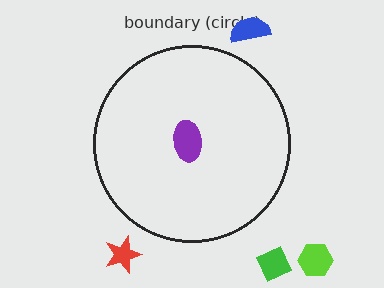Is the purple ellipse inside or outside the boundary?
Inside.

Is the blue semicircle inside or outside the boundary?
Outside.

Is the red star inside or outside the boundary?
Outside.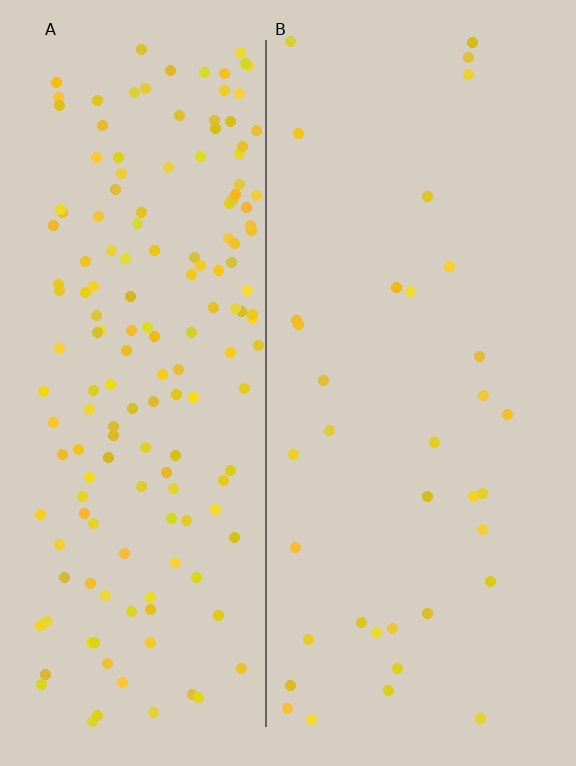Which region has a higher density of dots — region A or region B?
A (the left).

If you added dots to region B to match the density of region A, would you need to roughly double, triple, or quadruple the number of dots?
Approximately quadruple.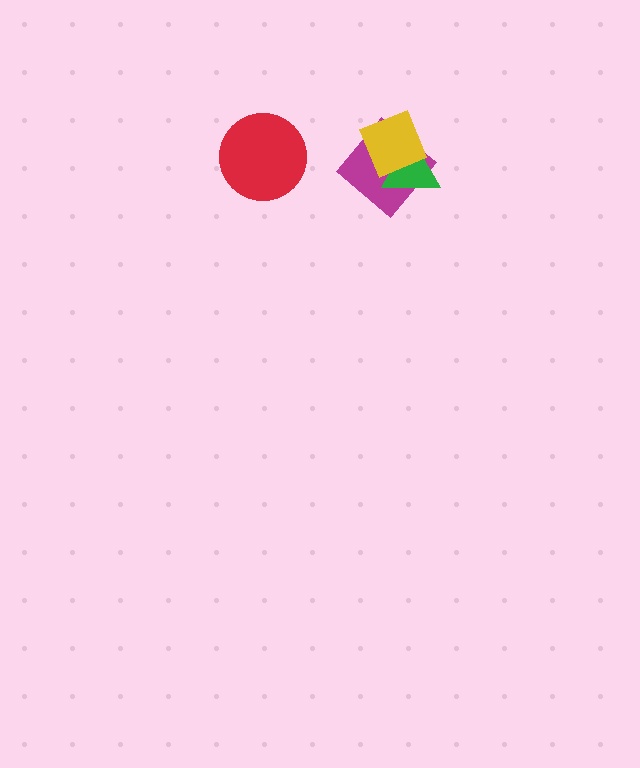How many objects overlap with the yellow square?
2 objects overlap with the yellow square.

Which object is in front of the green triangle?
The yellow square is in front of the green triangle.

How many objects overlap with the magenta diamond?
2 objects overlap with the magenta diamond.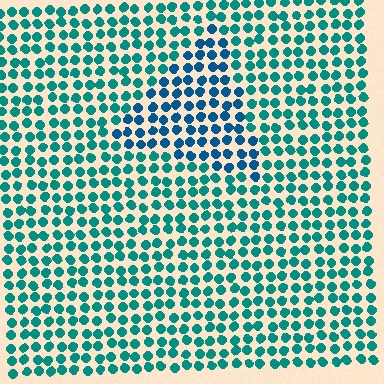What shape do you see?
I see a triangle.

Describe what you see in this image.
The image is filled with small teal elements in a uniform arrangement. A triangle-shaped region is visible where the elements are tinted to a slightly different hue, forming a subtle color boundary.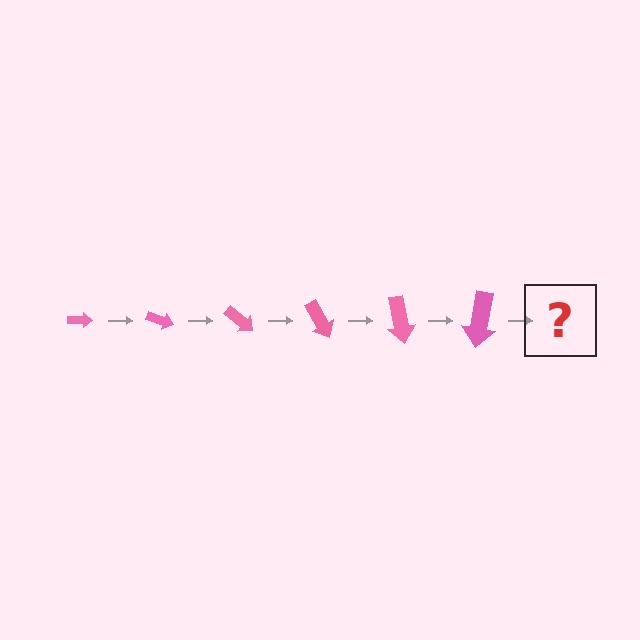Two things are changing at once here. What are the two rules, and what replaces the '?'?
The two rules are that the arrow grows larger each step and it rotates 20 degrees each step. The '?' should be an arrow, larger than the previous one and rotated 120 degrees from the start.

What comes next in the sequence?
The next element should be an arrow, larger than the previous one and rotated 120 degrees from the start.